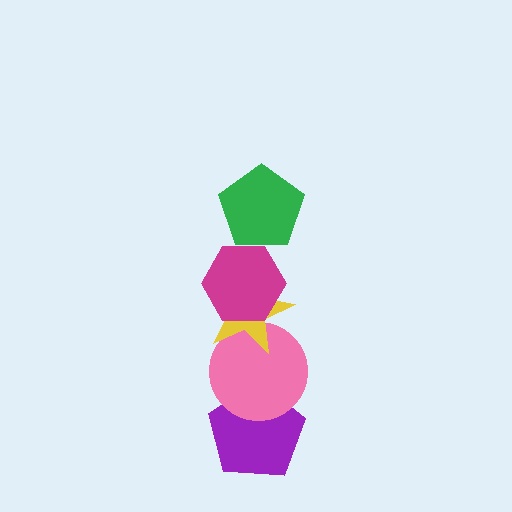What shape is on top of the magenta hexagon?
The green pentagon is on top of the magenta hexagon.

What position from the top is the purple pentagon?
The purple pentagon is 5th from the top.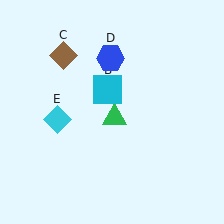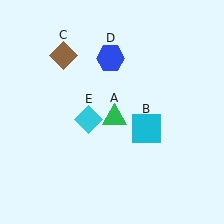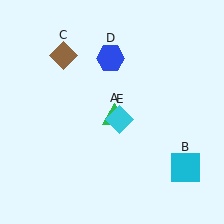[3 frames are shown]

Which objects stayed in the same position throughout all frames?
Green triangle (object A) and brown diamond (object C) and blue hexagon (object D) remained stationary.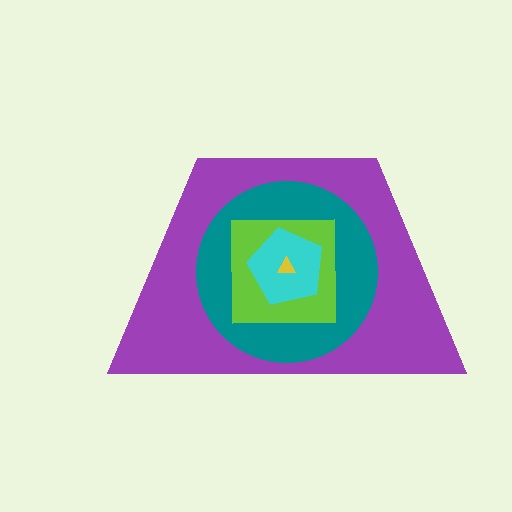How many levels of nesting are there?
5.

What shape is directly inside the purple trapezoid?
The teal circle.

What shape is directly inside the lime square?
The cyan pentagon.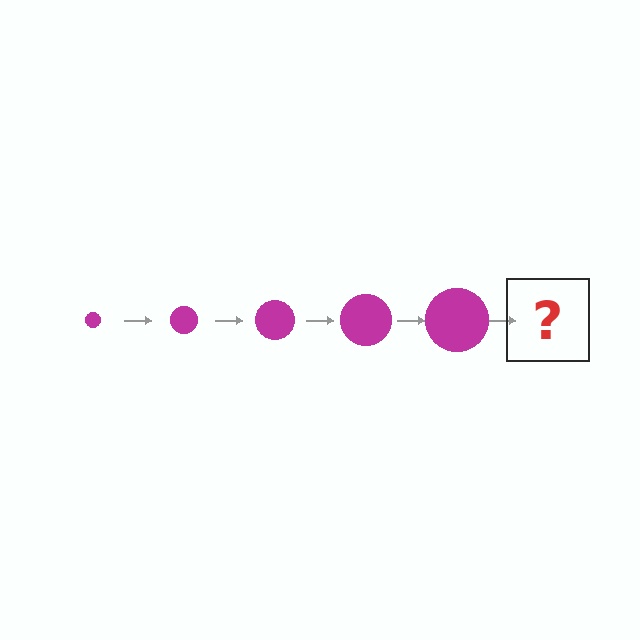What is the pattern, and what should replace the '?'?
The pattern is that the circle gets progressively larger each step. The '?' should be a magenta circle, larger than the previous one.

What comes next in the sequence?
The next element should be a magenta circle, larger than the previous one.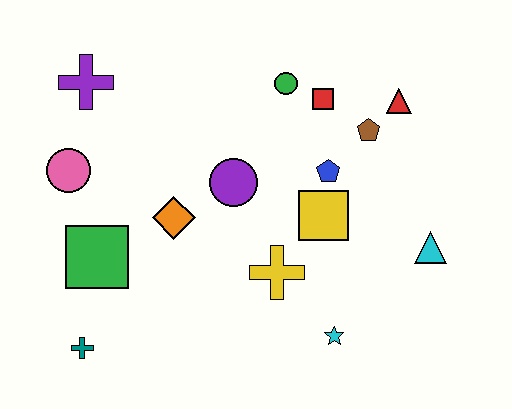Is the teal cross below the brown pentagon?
Yes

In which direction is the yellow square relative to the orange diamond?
The yellow square is to the right of the orange diamond.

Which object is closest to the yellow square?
The blue pentagon is closest to the yellow square.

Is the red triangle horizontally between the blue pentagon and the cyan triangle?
Yes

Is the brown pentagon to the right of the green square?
Yes